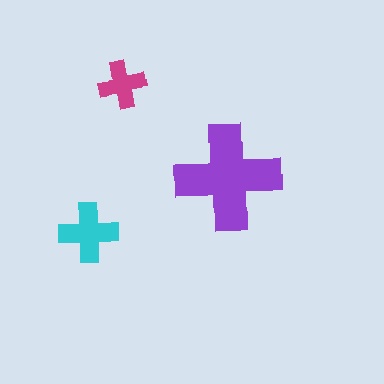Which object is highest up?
The magenta cross is topmost.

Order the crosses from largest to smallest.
the purple one, the cyan one, the magenta one.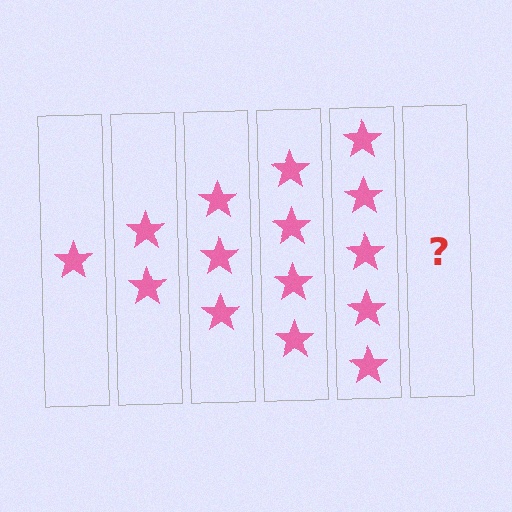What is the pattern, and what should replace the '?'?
The pattern is that each step adds one more star. The '?' should be 6 stars.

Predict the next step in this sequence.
The next step is 6 stars.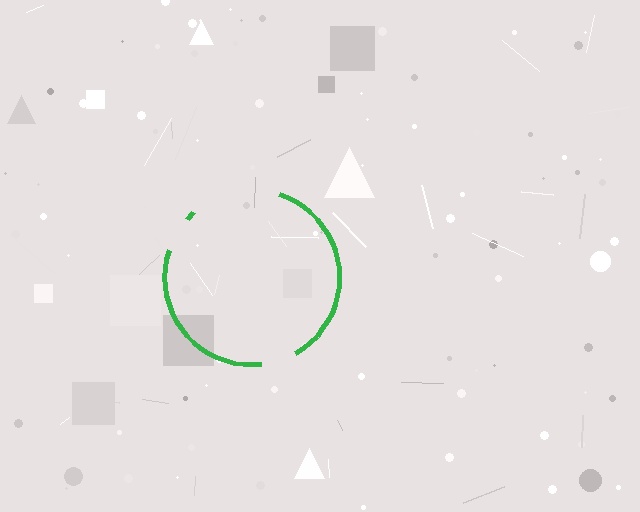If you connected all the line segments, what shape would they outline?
They would outline a circle.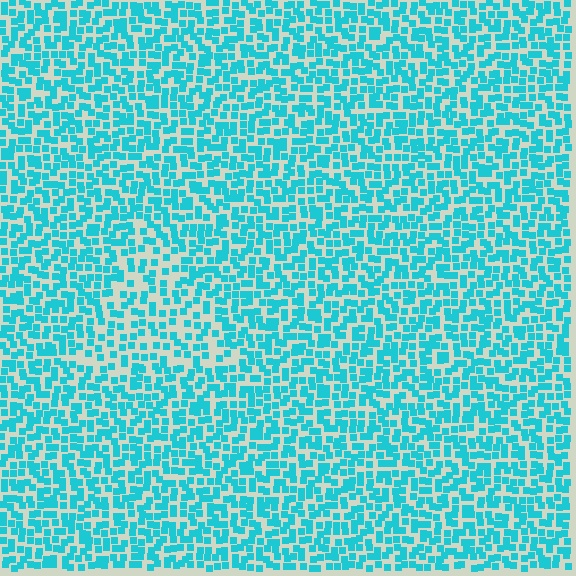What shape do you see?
I see a triangle.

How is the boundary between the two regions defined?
The boundary is defined by a change in element density (approximately 1.6x ratio). All elements are the same color, size, and shape.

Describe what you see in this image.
The image contains small cyan elements arranged at two different densities. A triangle-shaped region is visible where the elements are less densely packed than the surrounding area.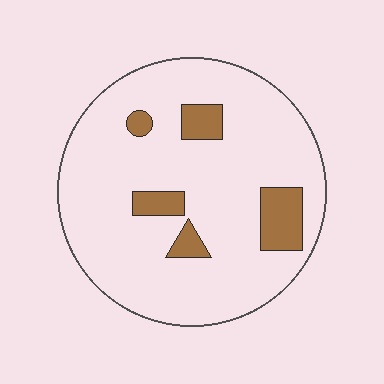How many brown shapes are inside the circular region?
5.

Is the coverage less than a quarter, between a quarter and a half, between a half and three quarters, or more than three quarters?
Less than a quarter.